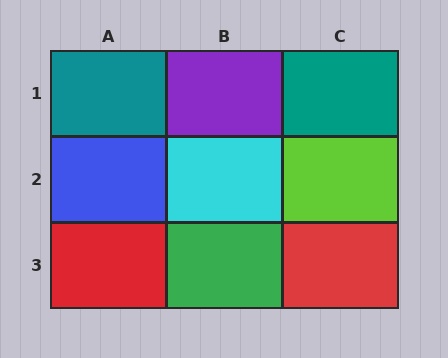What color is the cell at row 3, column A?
Red.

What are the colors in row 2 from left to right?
Blue, cyan, lime.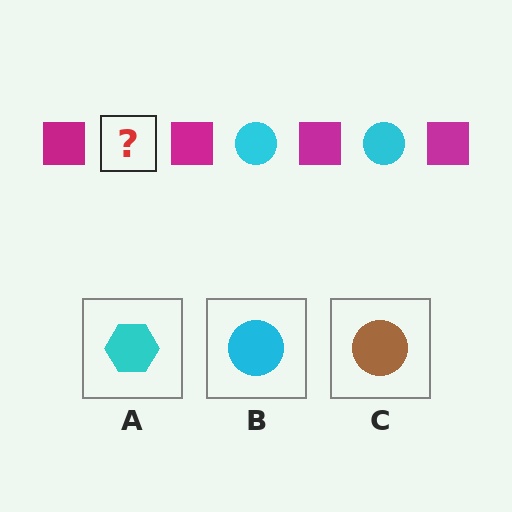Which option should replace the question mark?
Option B.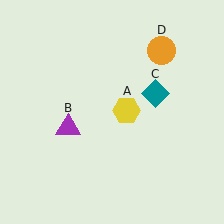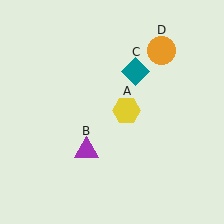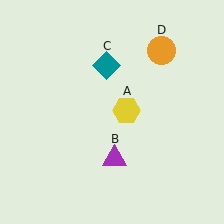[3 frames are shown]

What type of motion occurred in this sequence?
The purple triangle (object B), teal diamond (object C) rotated counterclockwise around the center of the scene.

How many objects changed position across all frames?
2 objects changed position: purple triangle (object B), teal diamond (object C).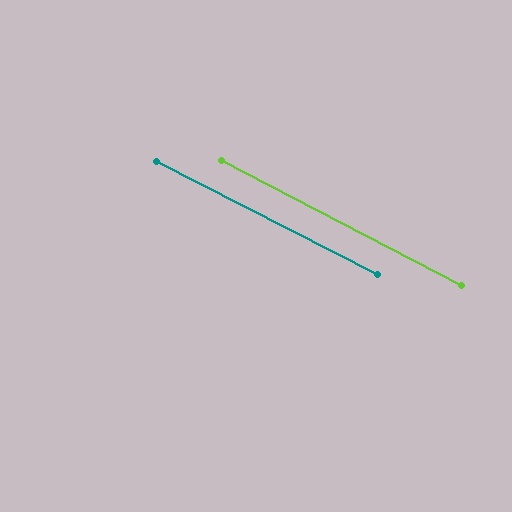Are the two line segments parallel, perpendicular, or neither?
Parallel — their directions differ by only 0.4°.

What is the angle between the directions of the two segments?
Approximately 0 degrees.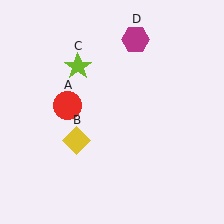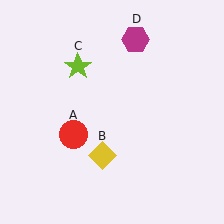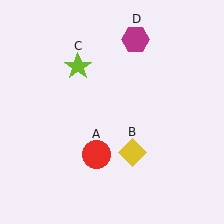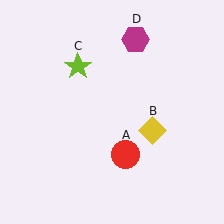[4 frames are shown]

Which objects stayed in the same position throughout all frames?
Lime star (object C) and magenta hexagon (object D) remained stationary.